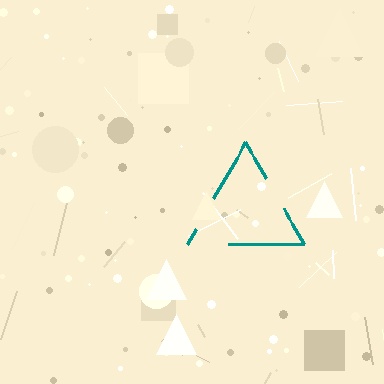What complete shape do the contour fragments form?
The contour fragments form a triangle.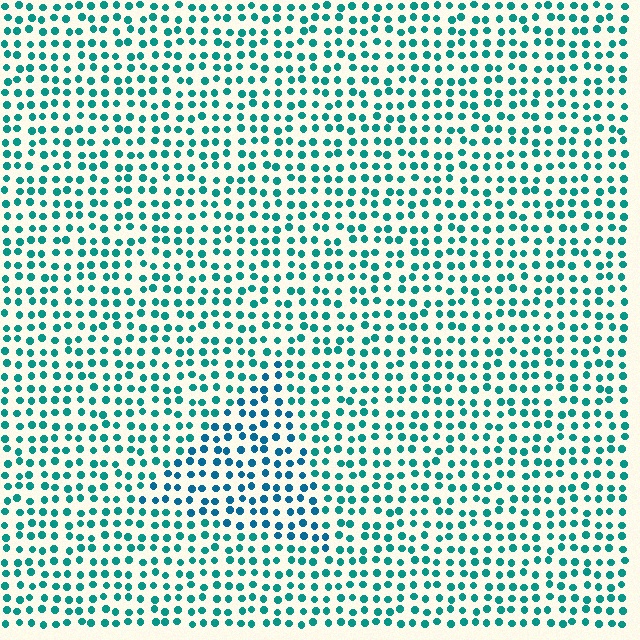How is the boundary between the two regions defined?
The boundary is defined purely by a slight shift in hue (about 25 degrees). Spacing, size, and orientation are identical on both sides.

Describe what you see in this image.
The image is filled with small teal elements in a uniform arrangement. A triangle-shaped region is visible where the elements are tinted to a slightly different hue, forming a subtle color boundary.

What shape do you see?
I see a triangle.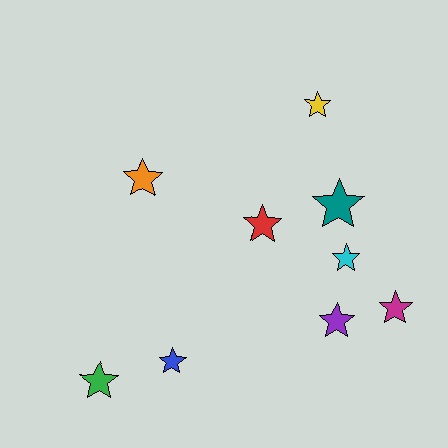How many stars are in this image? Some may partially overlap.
There are 9 stars.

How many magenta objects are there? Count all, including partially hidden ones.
There is 1 magenta object.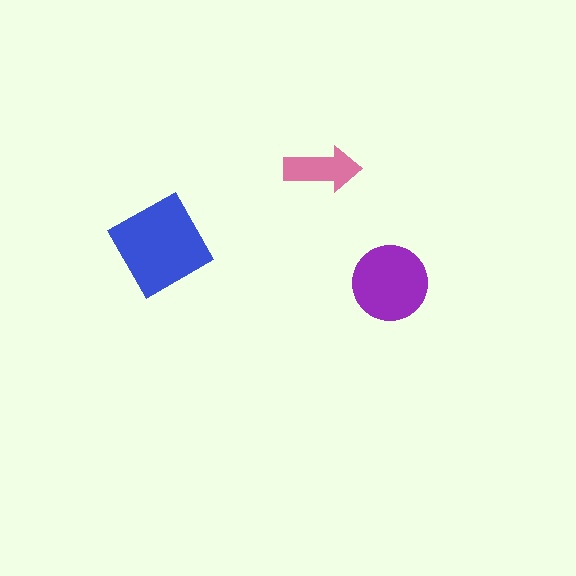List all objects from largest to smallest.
The blue diamond, the purple circle, the pink arrow.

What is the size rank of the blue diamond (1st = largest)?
1st.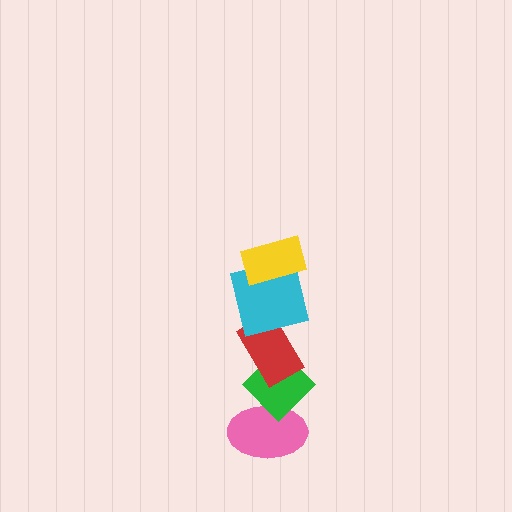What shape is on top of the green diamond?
The red rectangle is on top of the green diamond.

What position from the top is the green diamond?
The green diamond is 4th from the top.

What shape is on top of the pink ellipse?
The green diamond is on top of the pink ellipse.